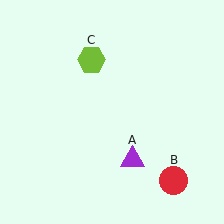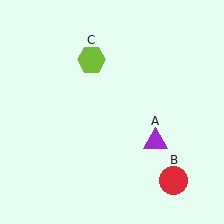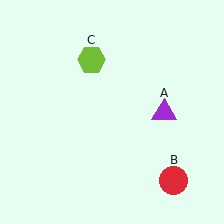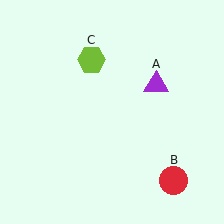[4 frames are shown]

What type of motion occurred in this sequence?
The purple triangle (object A) rotated counterclockwise around the center of the scene.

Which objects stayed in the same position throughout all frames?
Red circle (object B) and lime hexagon (object C) remained stationary.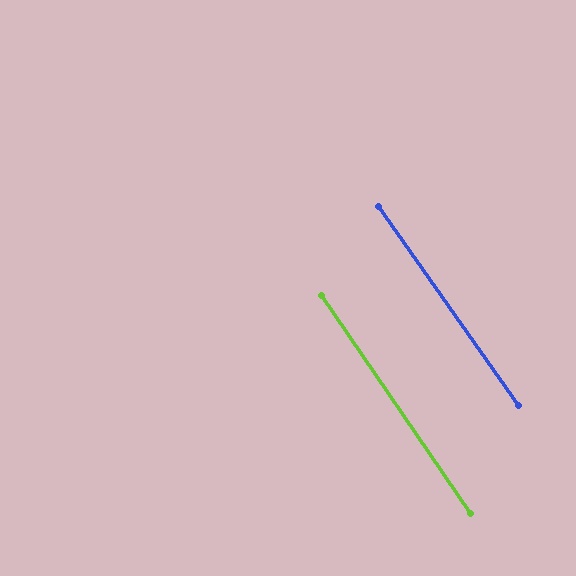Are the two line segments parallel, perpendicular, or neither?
Parallel — their directions differ by only 0.9°.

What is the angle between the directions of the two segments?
Approximately 1 degree.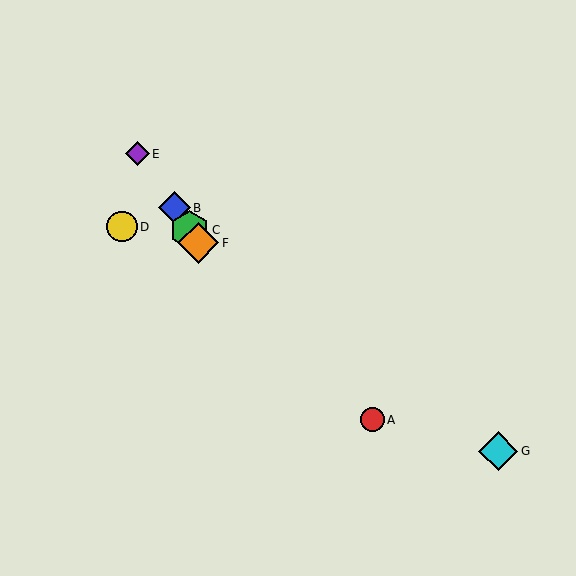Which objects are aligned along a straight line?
Objects B, C, E, F are aligned along a straight line.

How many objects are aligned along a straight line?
4 objects (B, C, E, F) are aligned along a straight line.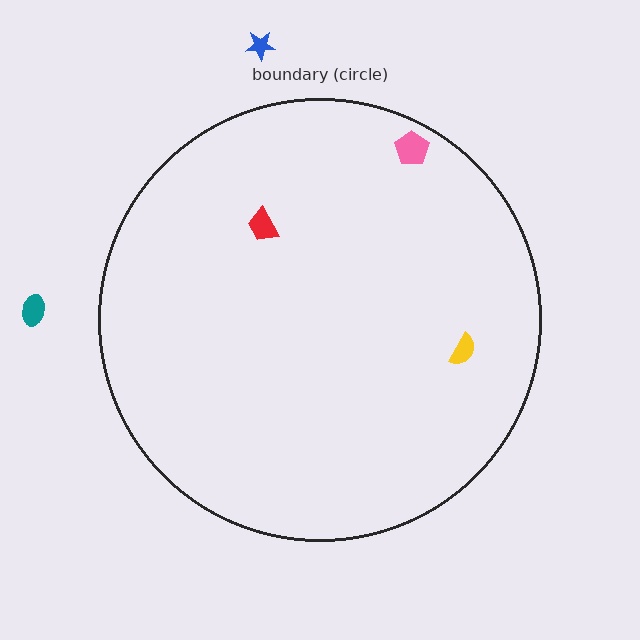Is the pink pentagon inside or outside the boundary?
Inside.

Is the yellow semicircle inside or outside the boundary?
Inside.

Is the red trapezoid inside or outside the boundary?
Inside.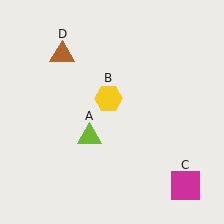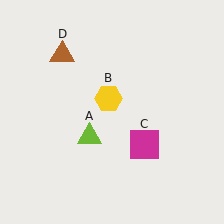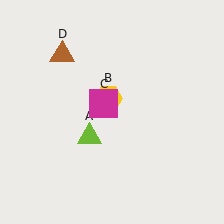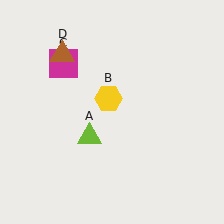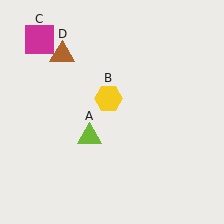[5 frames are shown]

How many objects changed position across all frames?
1 object changed position: magenta square (object C).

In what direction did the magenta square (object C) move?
The magenta square (object C) moved up and to the left.